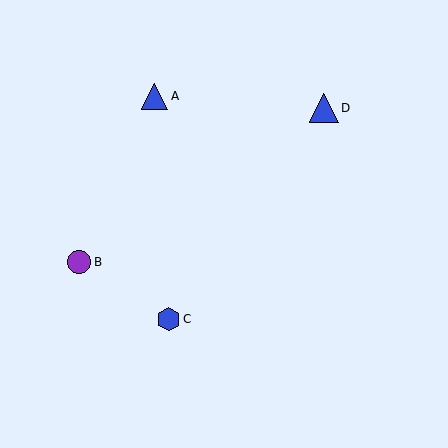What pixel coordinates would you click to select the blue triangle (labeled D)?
Click at (324, 108) to select the blue triangle D.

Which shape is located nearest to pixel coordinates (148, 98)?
The blue triangle (labeled A) at (155, 96) is nearest to that location.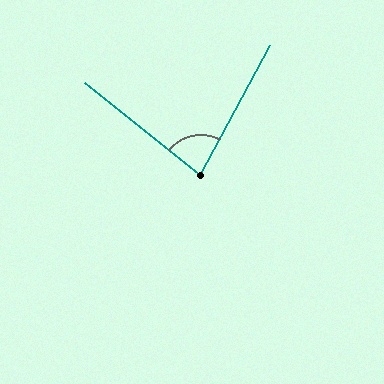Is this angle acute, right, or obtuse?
It is acute.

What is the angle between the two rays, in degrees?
Approximately 79 degrees.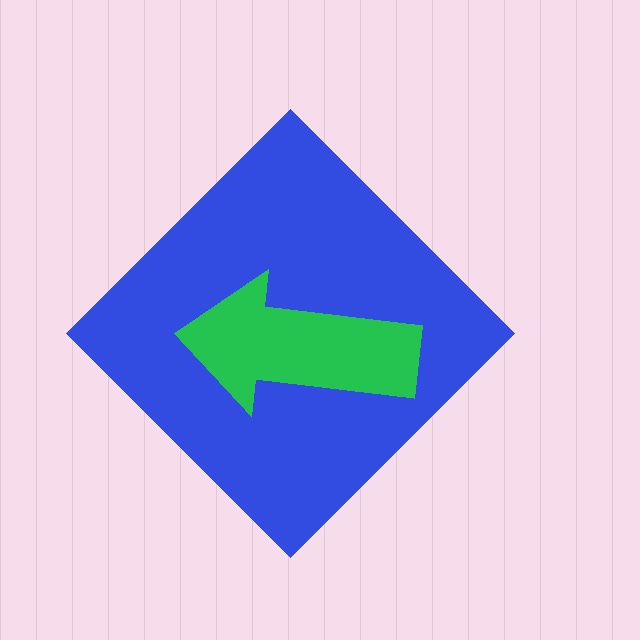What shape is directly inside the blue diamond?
The green arrow.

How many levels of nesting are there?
2.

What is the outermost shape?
The blue diamond.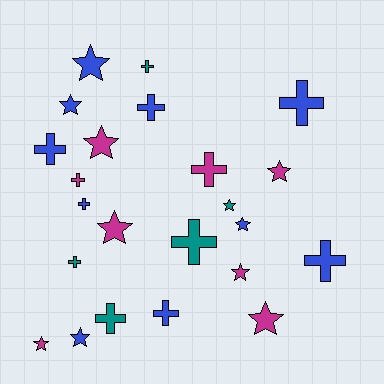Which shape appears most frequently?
Cross, with 12 objects.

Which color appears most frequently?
Blue, with 10 objects.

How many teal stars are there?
There is 1 teal star.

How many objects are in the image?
There are 23 objects.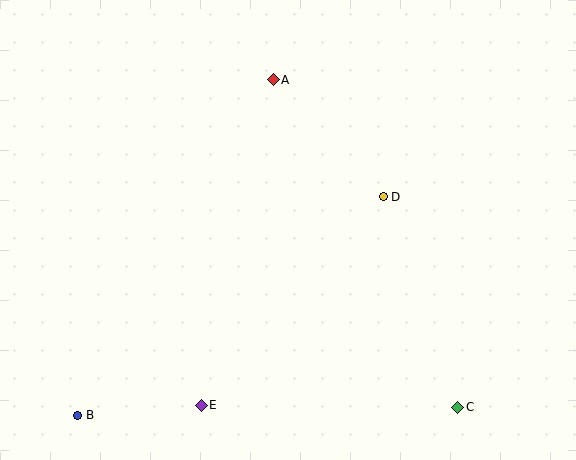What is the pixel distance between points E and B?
The distance between E and B is 124 pixels.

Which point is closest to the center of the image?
Point D at (383, 197) is closest to the center.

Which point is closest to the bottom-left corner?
Point B is closest to the bottom-left corner.